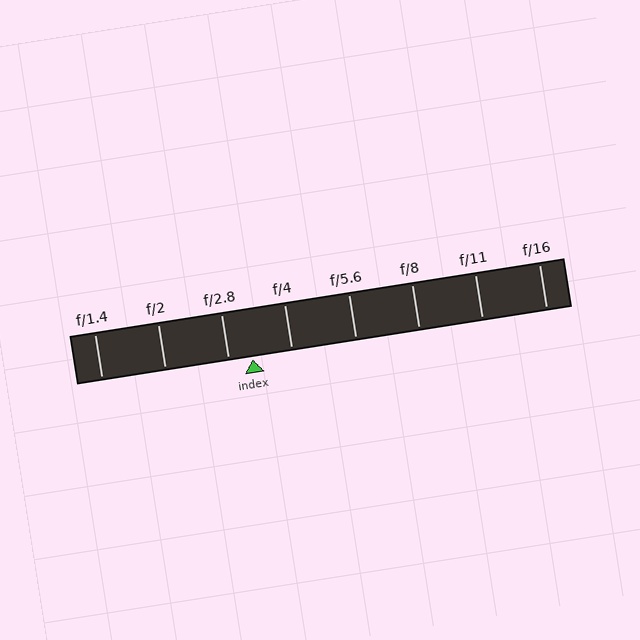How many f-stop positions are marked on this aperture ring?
There are 8 f-stop positions marked.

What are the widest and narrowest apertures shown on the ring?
The widest aperture shown is f/1.4 and the narrowest is f/16.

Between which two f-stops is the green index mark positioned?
The index mark is between f/2.8 and f/4.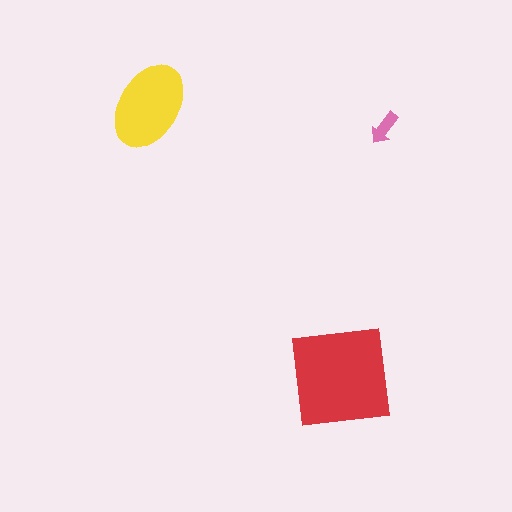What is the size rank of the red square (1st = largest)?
1st.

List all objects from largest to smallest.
The red square, the yellow ellipse, the pink arrow.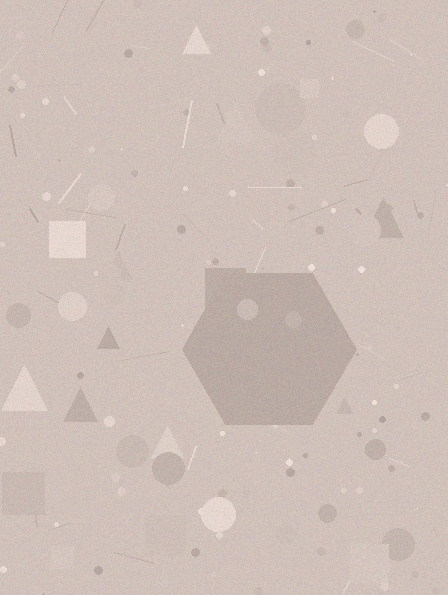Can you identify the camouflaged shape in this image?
The camouflaged shape is a hexagon.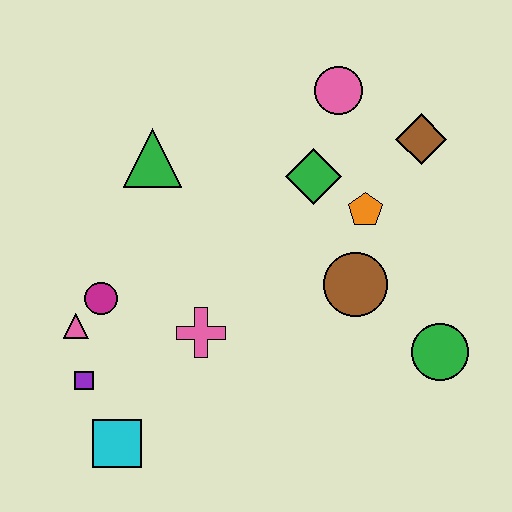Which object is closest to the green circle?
The brown circle is closest to the green circle.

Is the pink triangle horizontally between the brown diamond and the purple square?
No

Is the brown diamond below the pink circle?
Yes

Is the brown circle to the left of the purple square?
No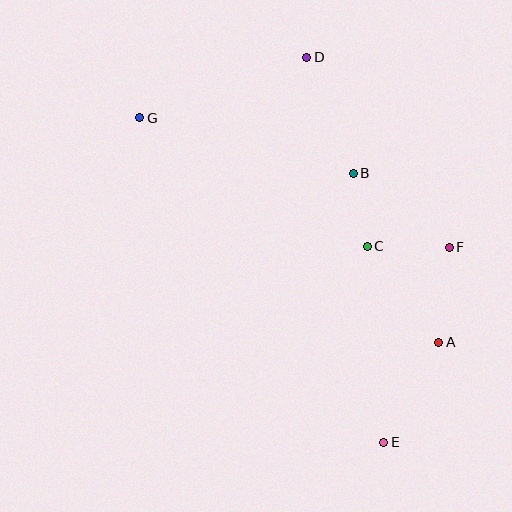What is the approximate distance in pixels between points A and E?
The distance between A and E is approximately 114 pixels.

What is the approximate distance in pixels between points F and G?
The distance between F and G is approximately 335 pixels.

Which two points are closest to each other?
Points B and C are closest to each other.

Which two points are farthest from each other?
Points E and G are farthest from each other.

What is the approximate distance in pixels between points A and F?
The distance between A and F is approximately 96 pixels.